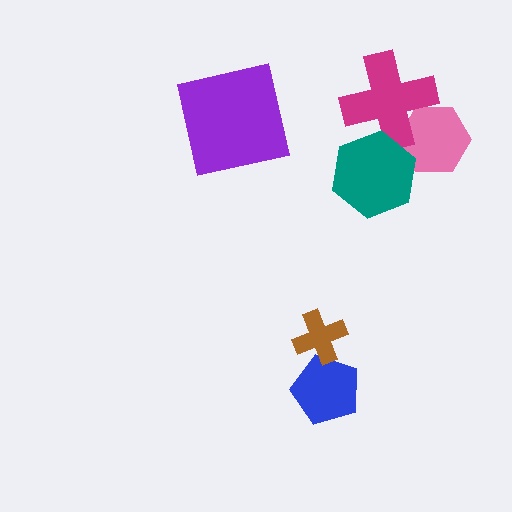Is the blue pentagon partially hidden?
Yes, it is partially covered by another shape.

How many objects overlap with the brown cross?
1 object overlaps with the brown cross.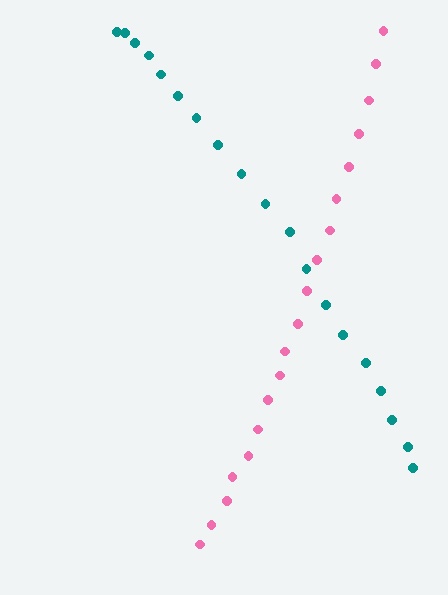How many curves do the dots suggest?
There are 2 distinct paths.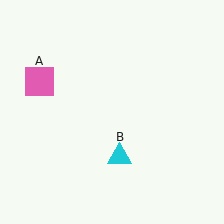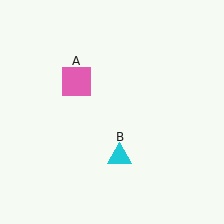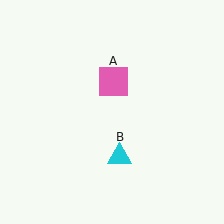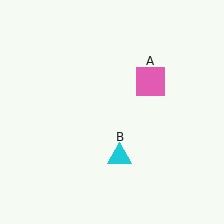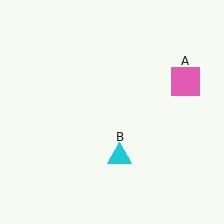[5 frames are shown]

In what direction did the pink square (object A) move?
The pink square (object A) moved right.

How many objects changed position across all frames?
1 object changed position: pink square (object A).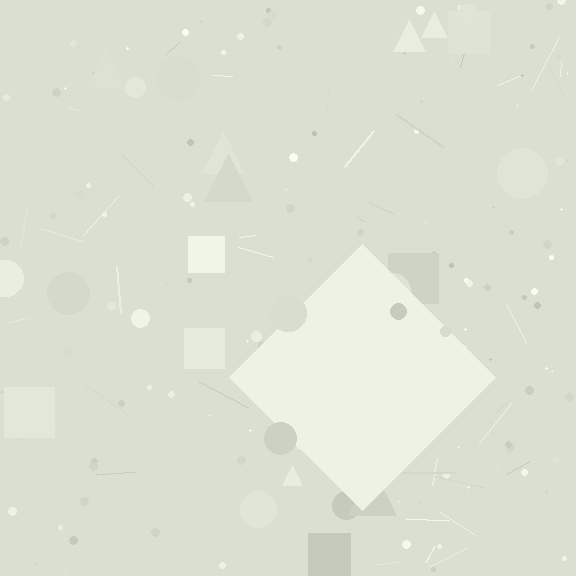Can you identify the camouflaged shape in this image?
The camouflaged shape is a diamond.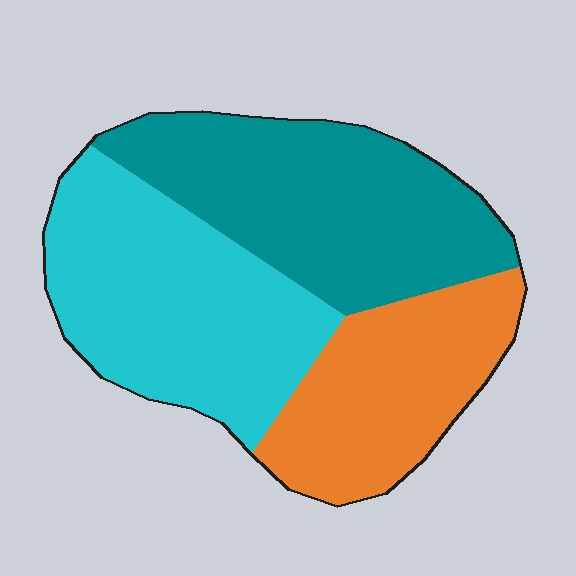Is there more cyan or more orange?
Cyan.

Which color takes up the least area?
Orange, at roughly 25%.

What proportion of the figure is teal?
Teal takes up about three eighths (3/8) of the figure.